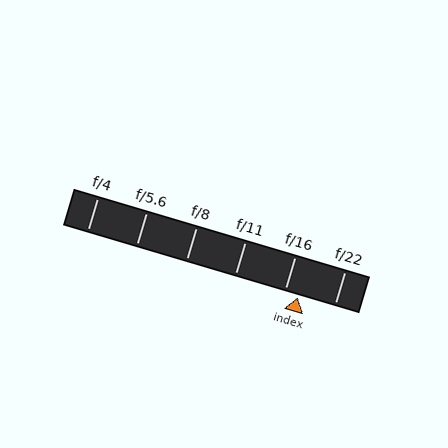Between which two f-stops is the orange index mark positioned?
The index mark is between f/16 and f/22.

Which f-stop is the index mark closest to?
The index mark is closest to f/16.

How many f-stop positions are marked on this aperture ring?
There are 6 f-stop positions marked.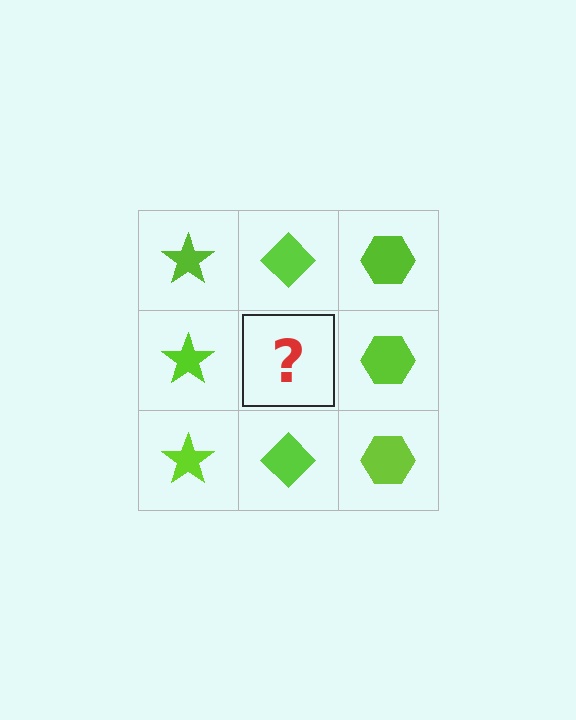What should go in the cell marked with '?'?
The missing cell should contain a lime diamond.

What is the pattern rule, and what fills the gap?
The rule is that each column has a consistent shape. The gap should be filled with a lime diamond.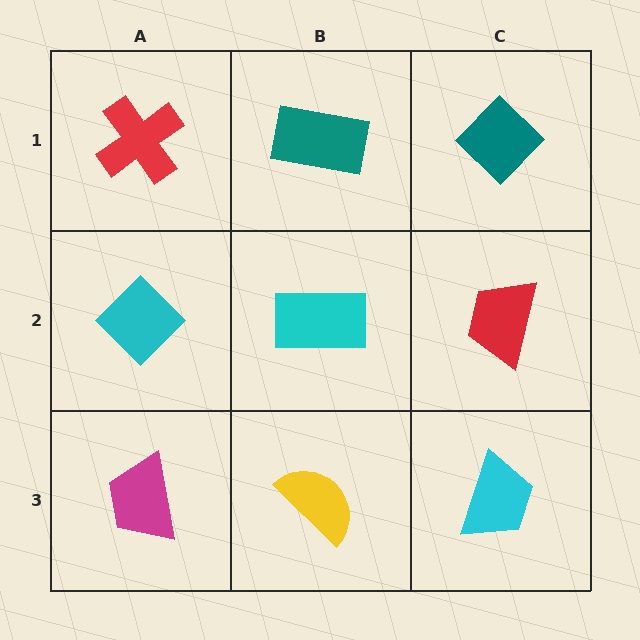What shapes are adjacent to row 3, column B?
A cyan rectangle (row 2, column B), a magenta trapezoid (row 3, column A), a cyan trapezoid (row 3, column C).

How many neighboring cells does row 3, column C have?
2.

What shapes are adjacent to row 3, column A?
A cyan diamond (row 2, column A), a yellow semicircle (row 3, column B).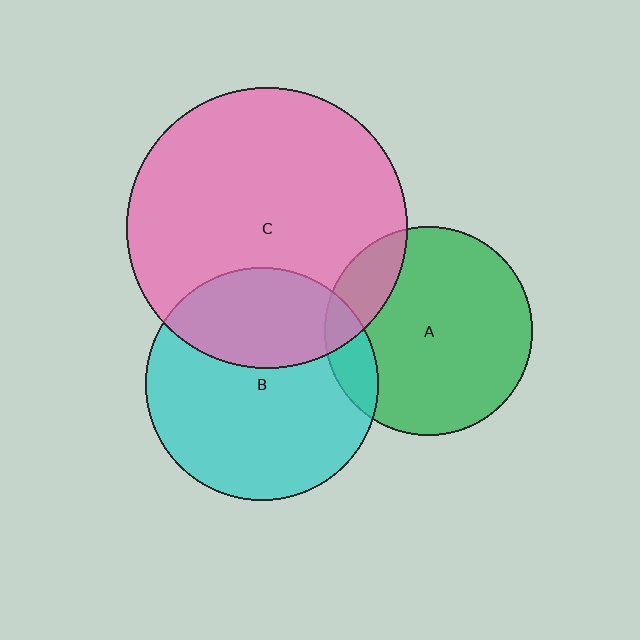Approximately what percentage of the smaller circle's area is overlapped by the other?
Approximately 15%.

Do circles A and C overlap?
Yes.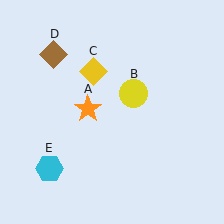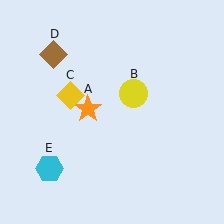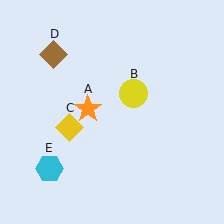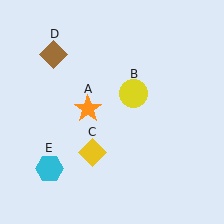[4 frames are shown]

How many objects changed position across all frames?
1 object changed position: yellow diamond (object C).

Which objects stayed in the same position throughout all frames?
Orange star (object A) and yellow circle (object B) and brown diamond (object D) and cyan hexagon (object E) remained stationary.